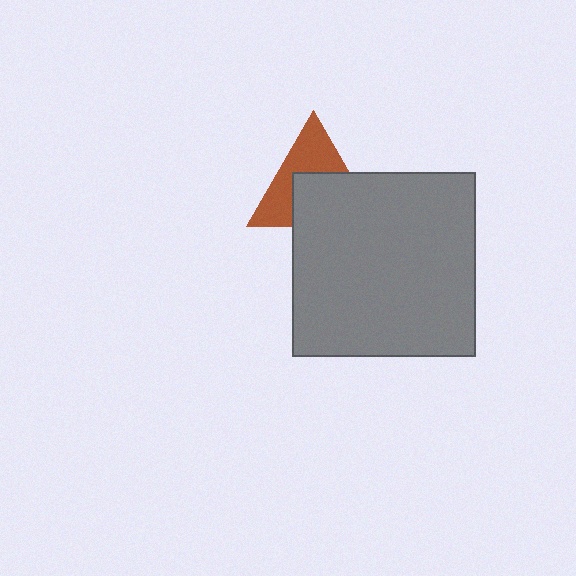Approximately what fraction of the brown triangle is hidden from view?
Roughly 52% of the brown triangle is hidden behind the gray square.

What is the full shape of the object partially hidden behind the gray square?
The partially hidden object is a brown triangle.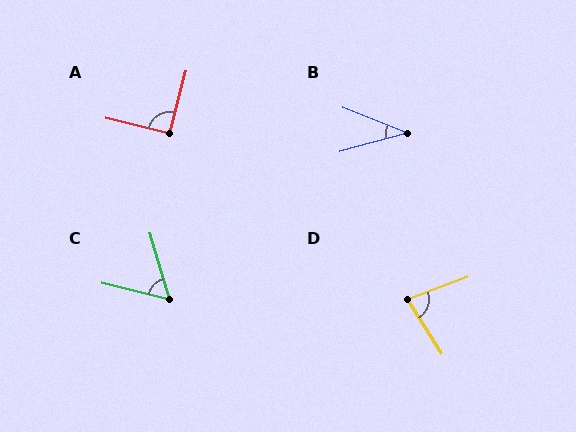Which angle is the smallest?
B, at approximately 37 degrees.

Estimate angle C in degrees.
Approximately 60 degrees.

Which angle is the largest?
A, at approximately 91 degrees.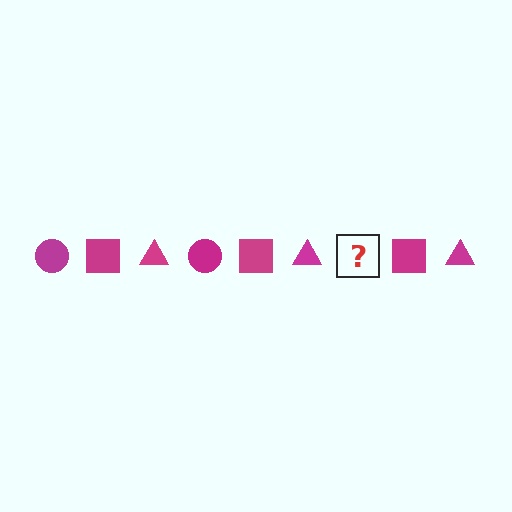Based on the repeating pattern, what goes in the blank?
The blank should be a magenta circle.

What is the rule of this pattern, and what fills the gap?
The rule is that the pattern cycles through circle, square, triangle shapes in magenta. The gap should be filled with a magenta circle.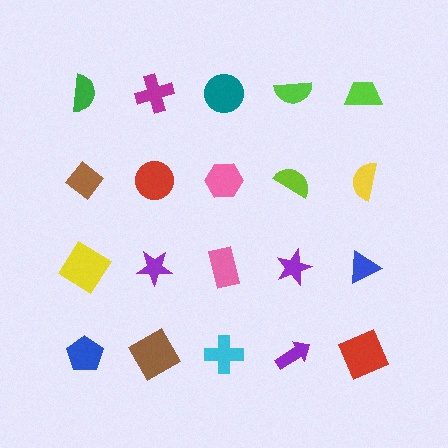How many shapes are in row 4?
5 shapes.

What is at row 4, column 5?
A red square.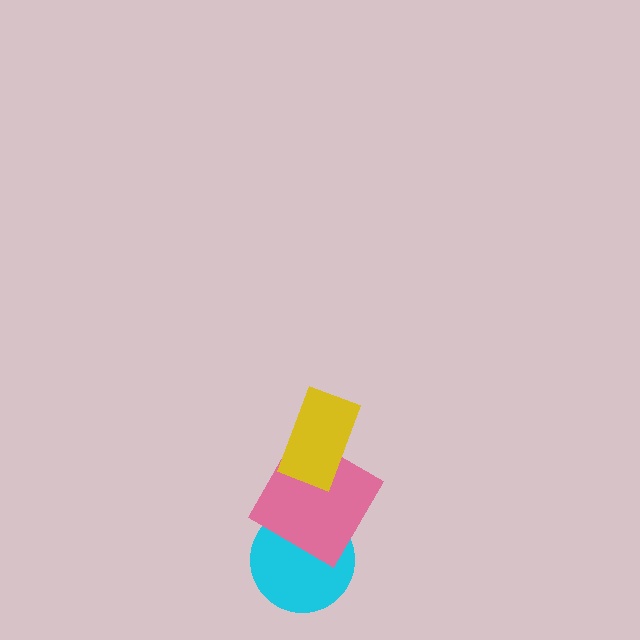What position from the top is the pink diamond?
The pink diamond is 2nd from the top.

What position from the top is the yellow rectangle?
The yellow rectangle is 1st from the top.